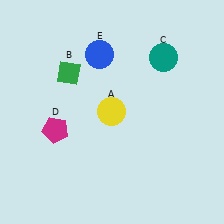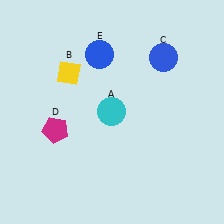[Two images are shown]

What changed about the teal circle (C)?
In Image 1, C is teal. In Image 2, it changed to blue.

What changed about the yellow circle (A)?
In Image 1, A is yellow. In Image 2, it changed to cyan.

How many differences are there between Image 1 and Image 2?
There are 3 differences between the two images.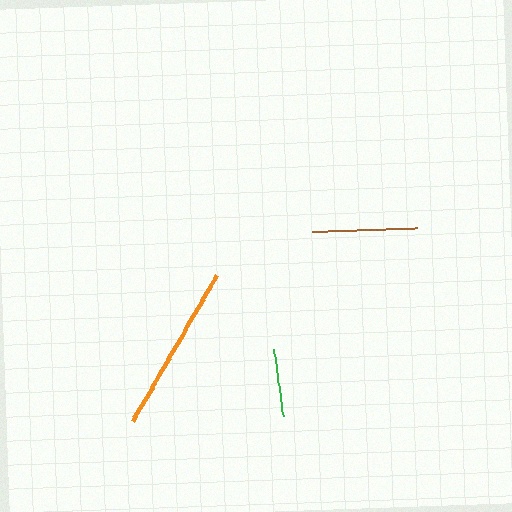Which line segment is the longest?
The orange line is the longest at approximately 169 pixels.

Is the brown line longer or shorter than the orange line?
The orange line is longer than the brown line.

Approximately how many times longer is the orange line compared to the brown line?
The orange line is approximately 1.6 times the length of the brown line.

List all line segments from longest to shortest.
From longest to shortest: orange, brown, green.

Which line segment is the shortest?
The green line is the shortest at approximately 68 pixels.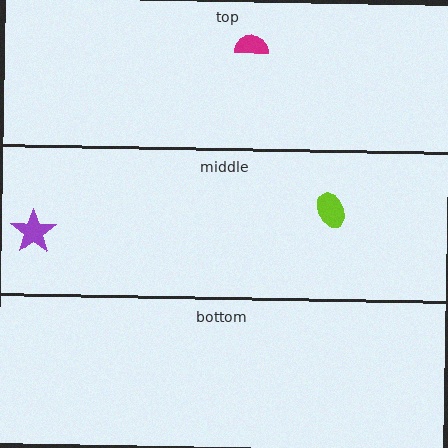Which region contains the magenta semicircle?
The top region.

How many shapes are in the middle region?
2.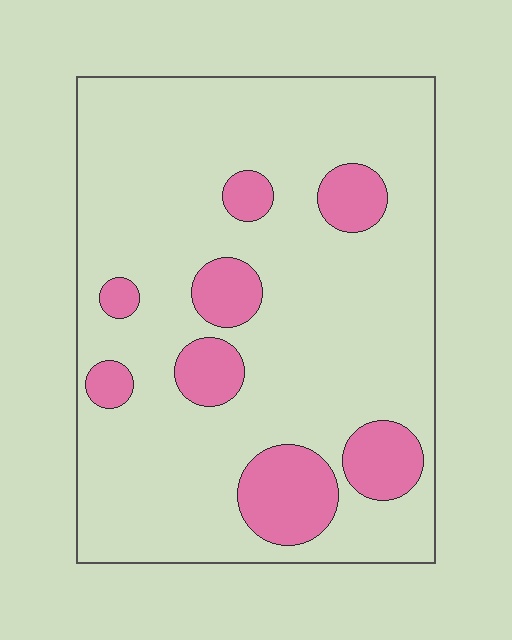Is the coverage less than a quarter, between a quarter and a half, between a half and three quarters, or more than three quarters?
Less than a quarter.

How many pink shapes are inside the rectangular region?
8.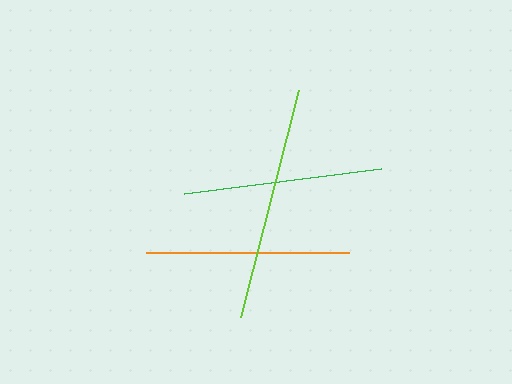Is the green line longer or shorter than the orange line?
The orange line is longer than the green line.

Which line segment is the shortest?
The green line is the shortest at approximately 199 pixels.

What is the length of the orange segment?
The orange segment is approximately 203 pixels long.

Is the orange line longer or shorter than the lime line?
The lime line is longer than the orange line.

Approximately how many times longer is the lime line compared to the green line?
The lime line is approximately 1.2 times the length of the green line.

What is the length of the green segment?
The green segment is approximately 199 pixels long.